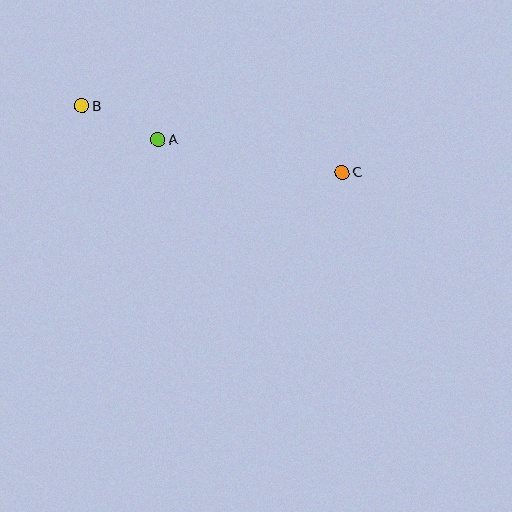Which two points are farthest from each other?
Points B and C are farthest from each other.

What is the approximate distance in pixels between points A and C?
The distance between A and C is approximately 187 pixels.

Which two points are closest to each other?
Points A and B are closest to each other.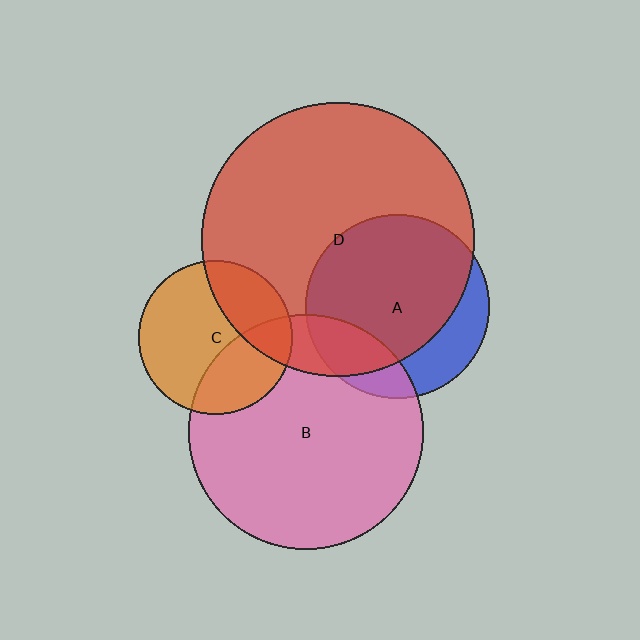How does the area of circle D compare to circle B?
Approximately 1.4 times.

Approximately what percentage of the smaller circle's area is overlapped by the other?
Approximately 20%.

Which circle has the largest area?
Circle D (red).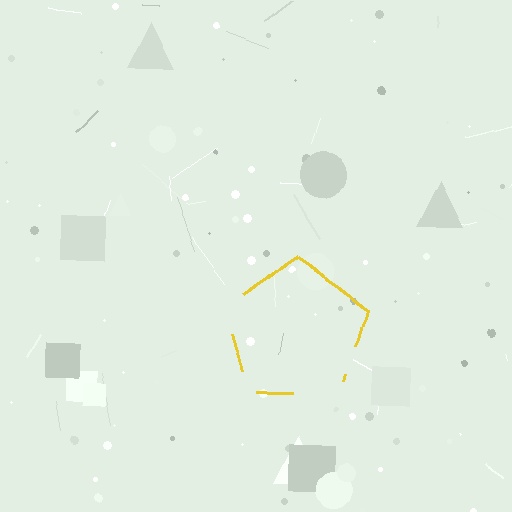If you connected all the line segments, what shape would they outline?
They would outline a pentagon.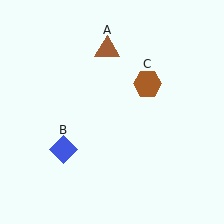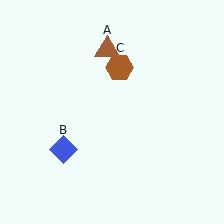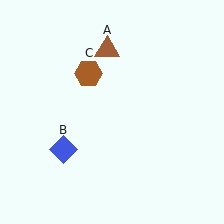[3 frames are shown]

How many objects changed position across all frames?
1 object changed position: brown hexagon (object C).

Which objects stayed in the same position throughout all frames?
Brown triangle (object A) and blue diamond (object B) remained stationary.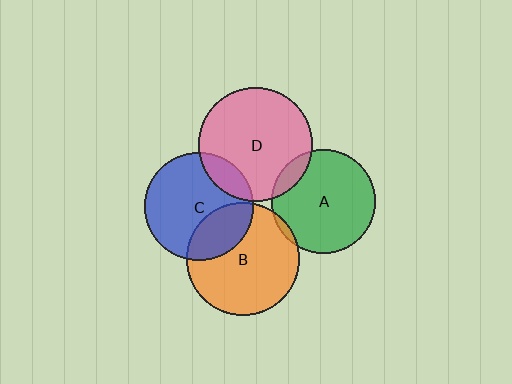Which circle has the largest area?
Circle D (pink).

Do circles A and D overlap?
Yes.